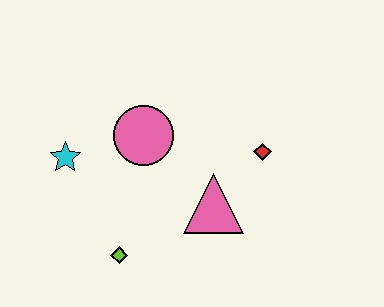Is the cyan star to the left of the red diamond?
Yes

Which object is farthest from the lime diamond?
The red diamond is farthest from the lime diamond.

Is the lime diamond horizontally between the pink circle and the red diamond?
No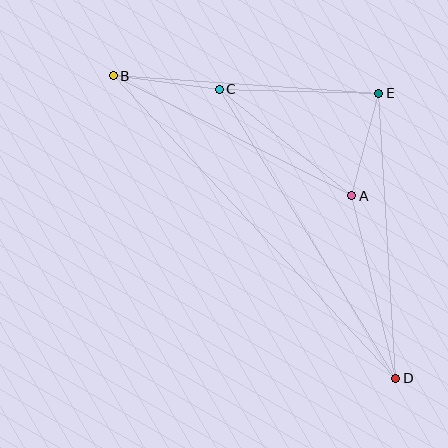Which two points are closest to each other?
Points A and E are closest to each other.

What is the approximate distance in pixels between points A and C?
The distance between A and C is approximately 170 pixels.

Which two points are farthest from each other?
Points B and D are farthest from each other.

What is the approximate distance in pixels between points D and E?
The distance between D and E is approximately 286 pixels.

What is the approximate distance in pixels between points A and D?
The distance between A and D is approximately 188 pixels.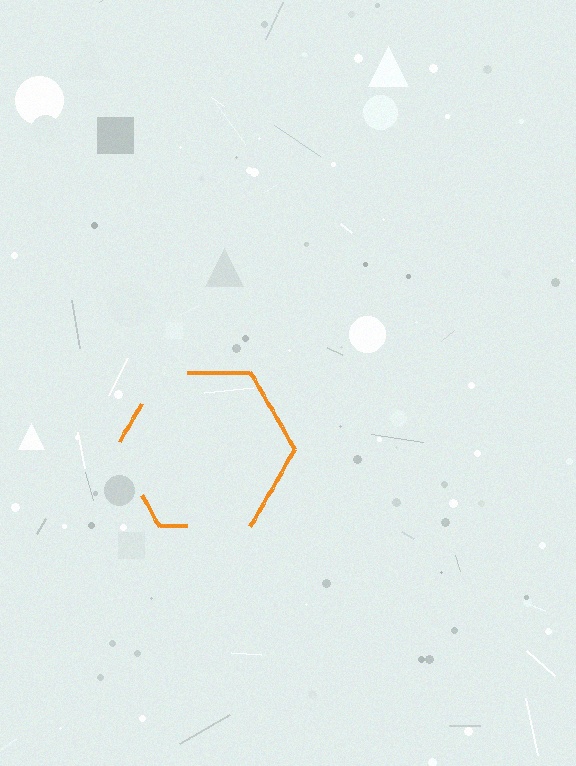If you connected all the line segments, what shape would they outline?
They would outline a hexagon.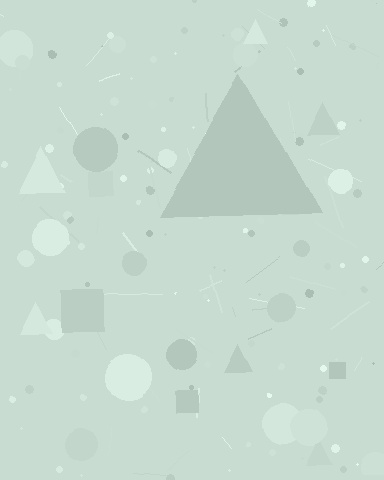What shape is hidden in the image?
A triangle is hidden in the image.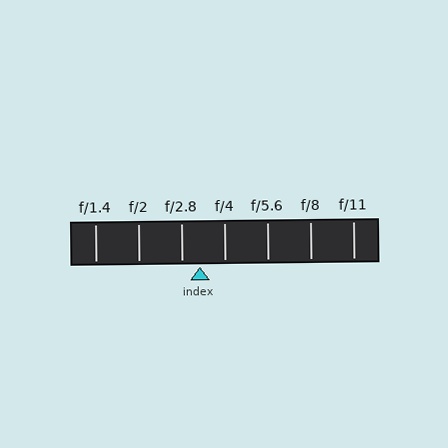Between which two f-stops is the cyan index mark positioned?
The index mark is between f/2.8 and f/4.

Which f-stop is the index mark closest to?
The index mark is closest to f/2.8.